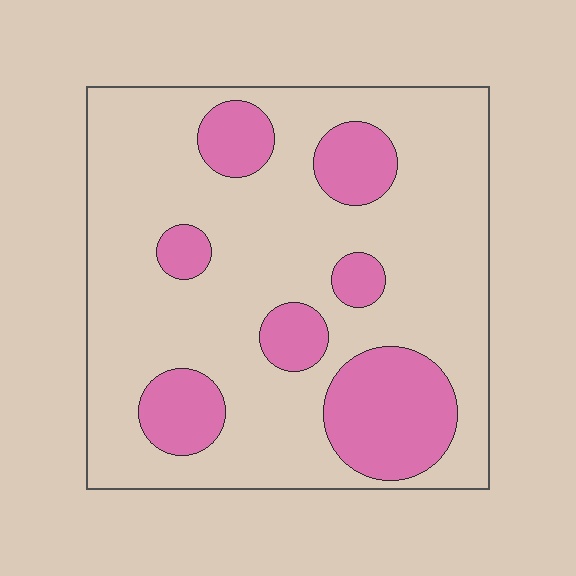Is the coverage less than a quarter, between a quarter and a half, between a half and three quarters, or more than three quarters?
Less than a quarter.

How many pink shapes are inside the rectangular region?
7.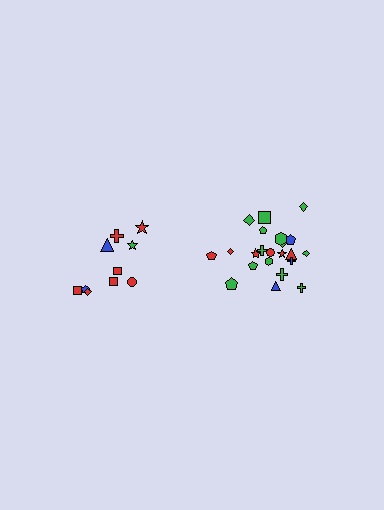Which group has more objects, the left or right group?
The right group.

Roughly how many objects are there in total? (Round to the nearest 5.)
Roughly 30 objects in total.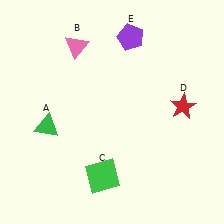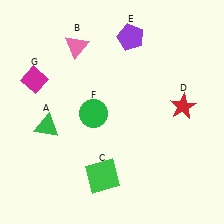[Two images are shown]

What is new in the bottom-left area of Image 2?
A green circle (F) was added in the bottom-left area of Image 2.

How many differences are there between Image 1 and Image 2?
There are 2 differences between the two images.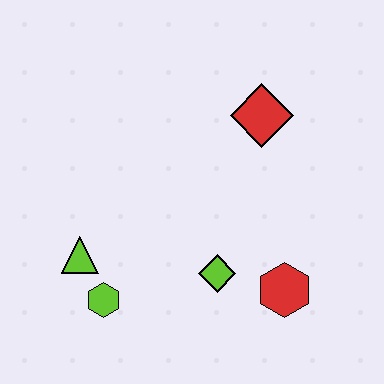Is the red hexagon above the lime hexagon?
Yes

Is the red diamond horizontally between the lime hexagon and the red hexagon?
Yes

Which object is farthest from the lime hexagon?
The red diamond is farthest from the lime hexagon.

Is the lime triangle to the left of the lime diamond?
Yes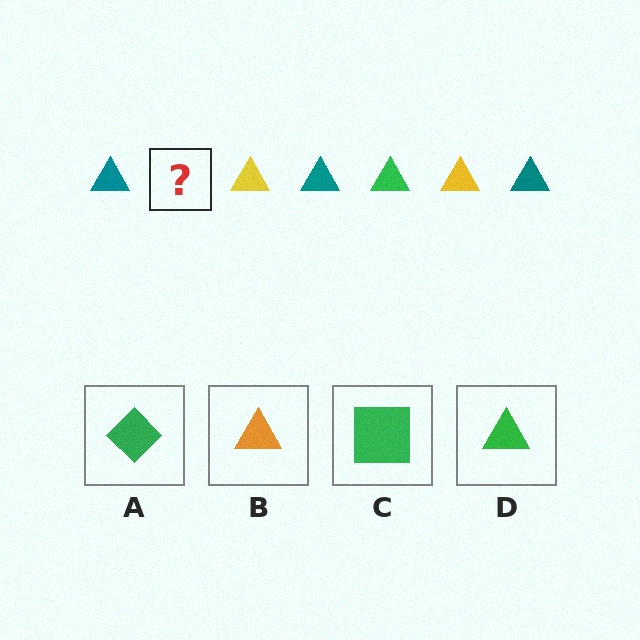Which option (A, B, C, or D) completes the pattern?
D.